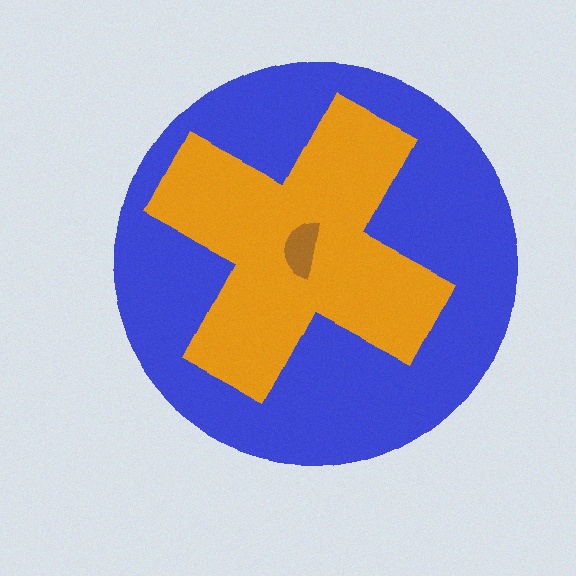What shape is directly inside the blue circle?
The orange cross.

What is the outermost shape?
The blue circle.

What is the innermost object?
The brown semicircle.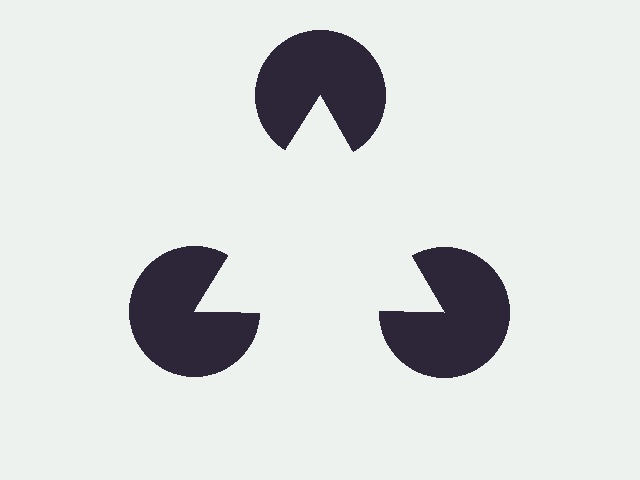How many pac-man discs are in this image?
There are 3 — one at each vertex of the illusory triangle.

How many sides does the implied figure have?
3 sides.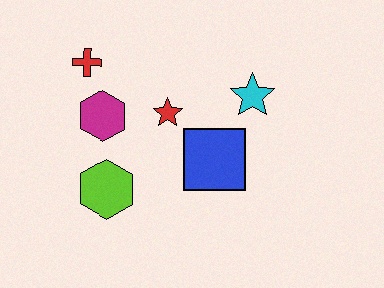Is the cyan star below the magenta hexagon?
No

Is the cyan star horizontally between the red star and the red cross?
No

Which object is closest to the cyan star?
The blue square is closest to the cyan star.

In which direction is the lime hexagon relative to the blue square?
The lime hexagon is to the left of the blue square.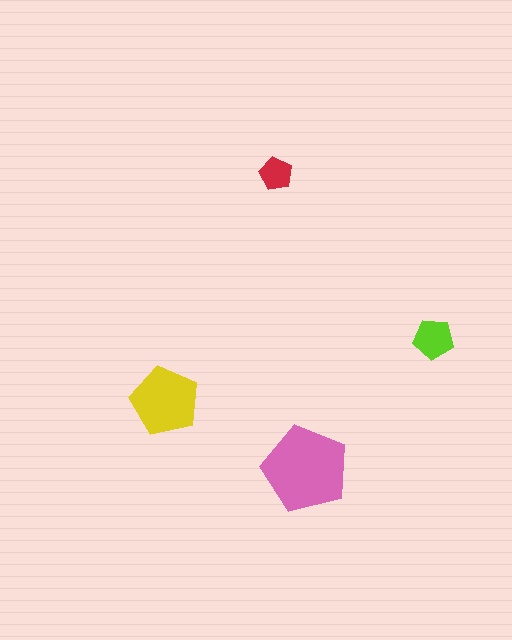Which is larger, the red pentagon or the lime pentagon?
The lime one.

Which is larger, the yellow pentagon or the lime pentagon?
The yellow one.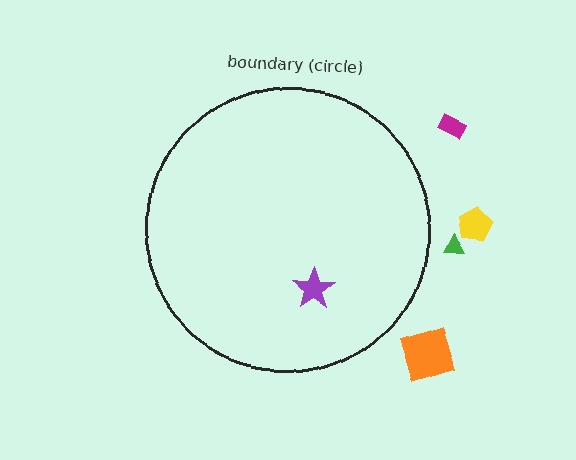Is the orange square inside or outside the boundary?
Outside.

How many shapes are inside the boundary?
1 inside, 4 outside.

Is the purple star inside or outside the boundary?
Inside.